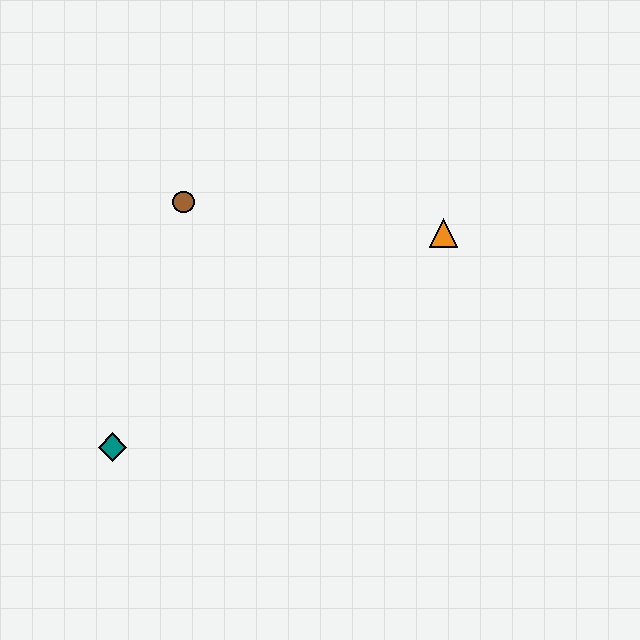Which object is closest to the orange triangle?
The brown circle is closest to the orange triangle.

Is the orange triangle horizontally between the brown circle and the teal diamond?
No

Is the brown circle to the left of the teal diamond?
No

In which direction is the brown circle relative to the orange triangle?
The brown circle is to the left of the orange triangle.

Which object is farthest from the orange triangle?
The teal diamond is farthest from the orange triangle.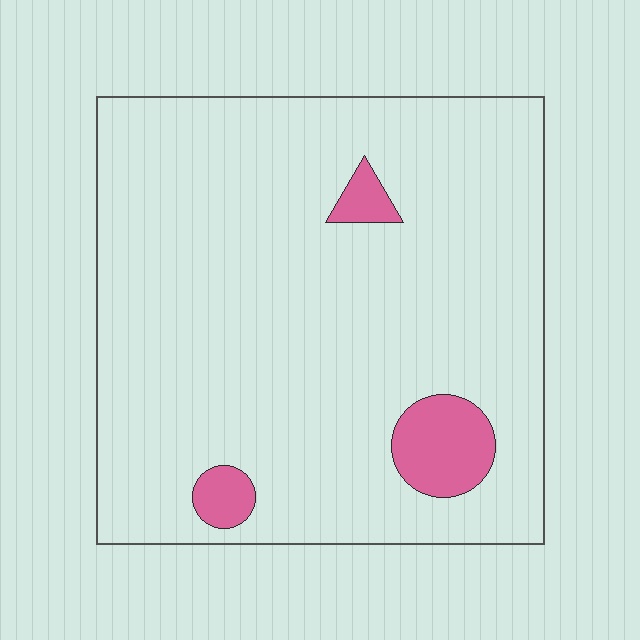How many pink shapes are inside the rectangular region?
3.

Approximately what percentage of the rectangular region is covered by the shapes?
Approximately 5%.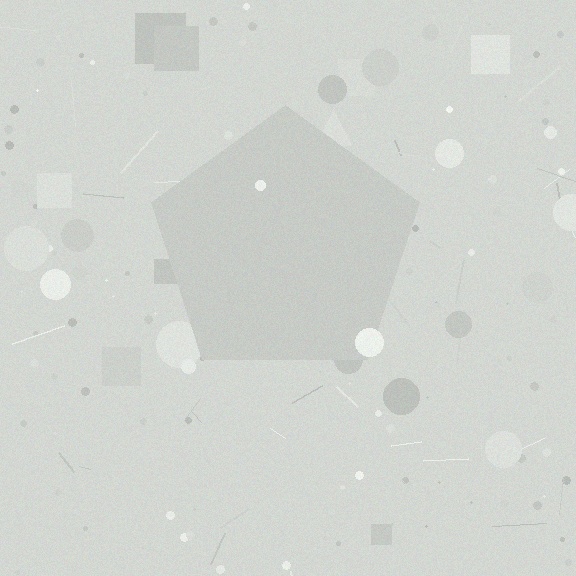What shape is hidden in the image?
A pentagon is hidden in the image.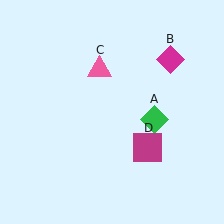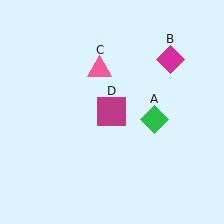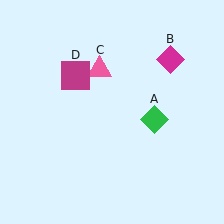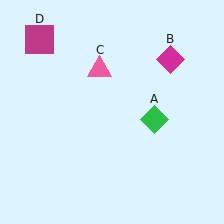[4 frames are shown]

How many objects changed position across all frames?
1 object changed position: magenta square (object D).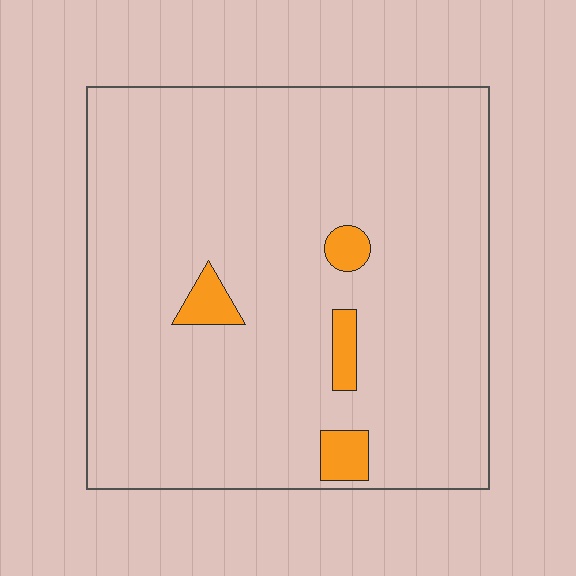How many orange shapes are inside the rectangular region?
4.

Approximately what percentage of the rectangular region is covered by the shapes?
Approximately 5%.